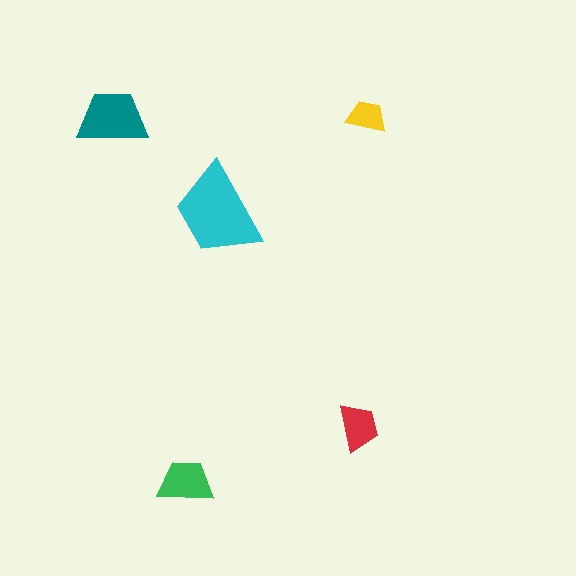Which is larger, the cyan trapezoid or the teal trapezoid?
The cyan one.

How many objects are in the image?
There are 5 objects in the image.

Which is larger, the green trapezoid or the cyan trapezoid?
The cyan one.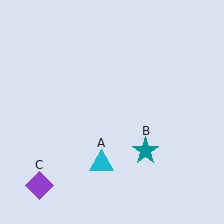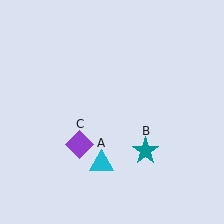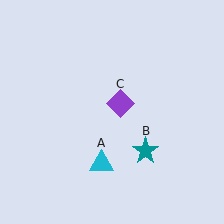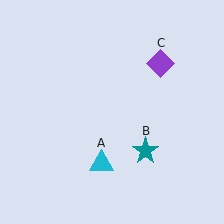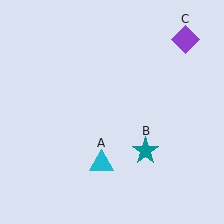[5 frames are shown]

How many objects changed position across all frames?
1 object changed position: purple diamond (object C).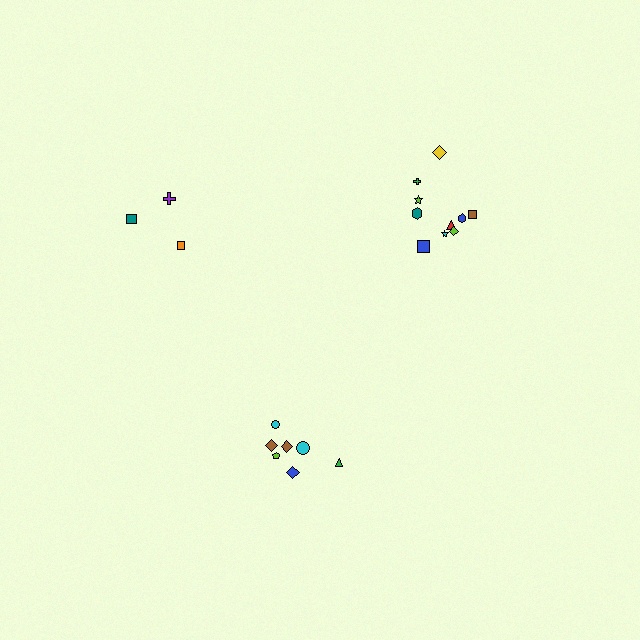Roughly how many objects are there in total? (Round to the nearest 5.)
Roughly 20 objects in total.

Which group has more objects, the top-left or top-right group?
The top-right group.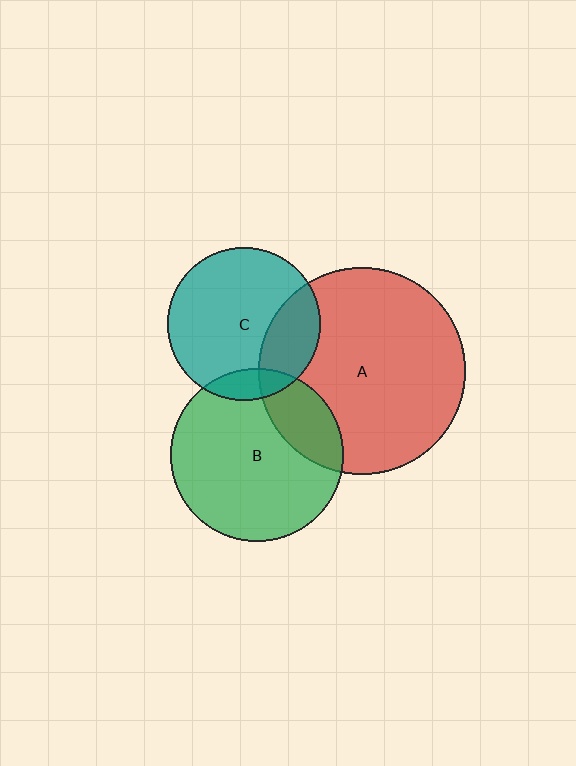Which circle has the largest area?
Circle A (red).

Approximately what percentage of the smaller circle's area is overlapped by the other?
Approximately 10%.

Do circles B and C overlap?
Yes.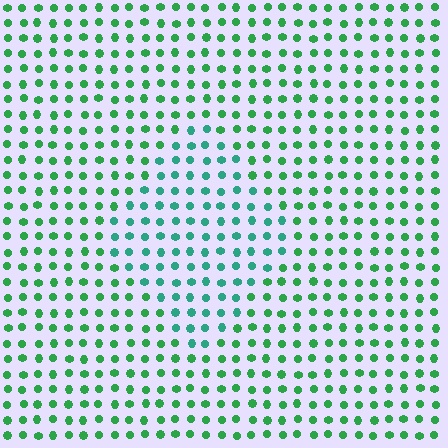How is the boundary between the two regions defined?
The boundary is defined purely by a slight shift in hue (about 30 degrees). Spacing, size, and orientation are identical on both sides.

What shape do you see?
I see a diamond.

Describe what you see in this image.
The image is filled with small green elements in a uniform arrangement. A diamond-shaped region is visible where the elements are tinted to a slightly different hue, forming a subtle color boundary.